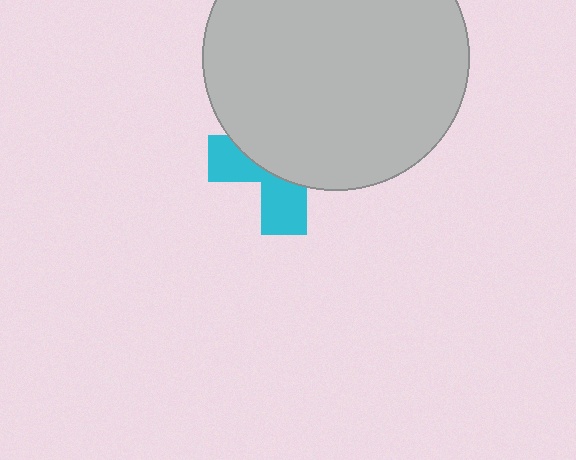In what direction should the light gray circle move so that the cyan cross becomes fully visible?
The light gray circle should move up. That is the shortest direction to clear the overlap and leave the cyan cross fully visible.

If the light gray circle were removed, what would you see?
You would see the complete cyan cross.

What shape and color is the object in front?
The object in front is a light gray circle.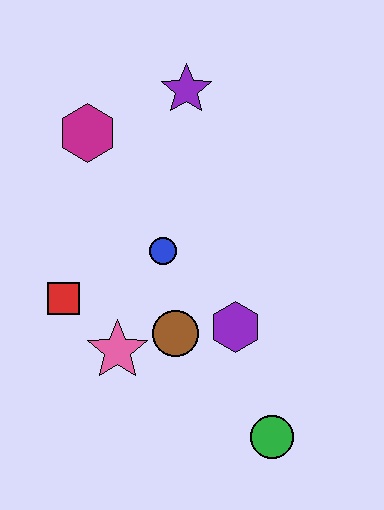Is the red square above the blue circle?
No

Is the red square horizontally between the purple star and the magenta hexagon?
No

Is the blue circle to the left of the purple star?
Yes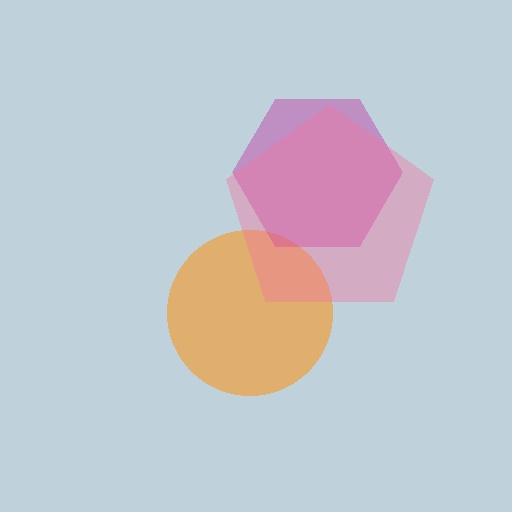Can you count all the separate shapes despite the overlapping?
Yes, there are 3 separate shapes.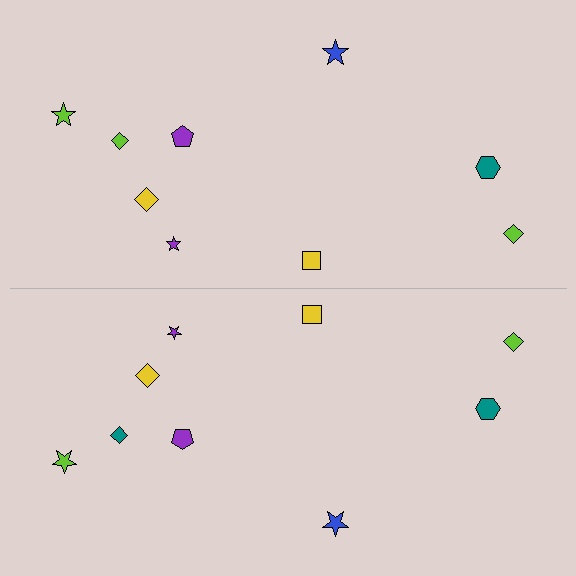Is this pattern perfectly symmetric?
No, the pattern is not perfectly symmetric. The teal diamond on the bottom side breaks the symmetry — its mirror counterpart is lime.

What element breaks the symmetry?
The teal diamond on the bottom side breaks the symmetry — its mirror counterpart is lime.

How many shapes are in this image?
There are 18 shapes in this image.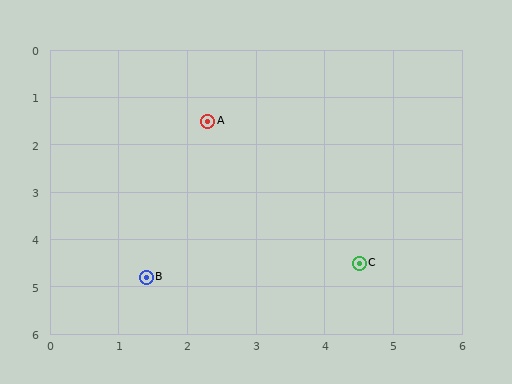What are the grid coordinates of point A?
Point A is at approximately (2.3, 1.5).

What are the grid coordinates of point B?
Point B is at approximately (1.4, 4.8).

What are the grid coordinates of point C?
Point C is at approximately (4.5, 4.5).